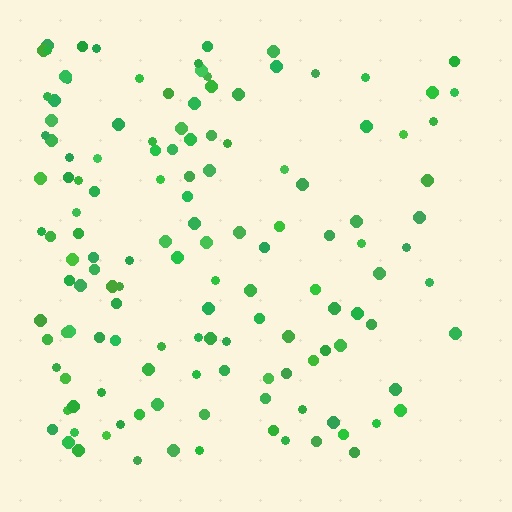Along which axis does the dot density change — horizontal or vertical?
Horizontal.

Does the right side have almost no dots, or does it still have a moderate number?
Still a moderate number, just noticeably fewer than the left.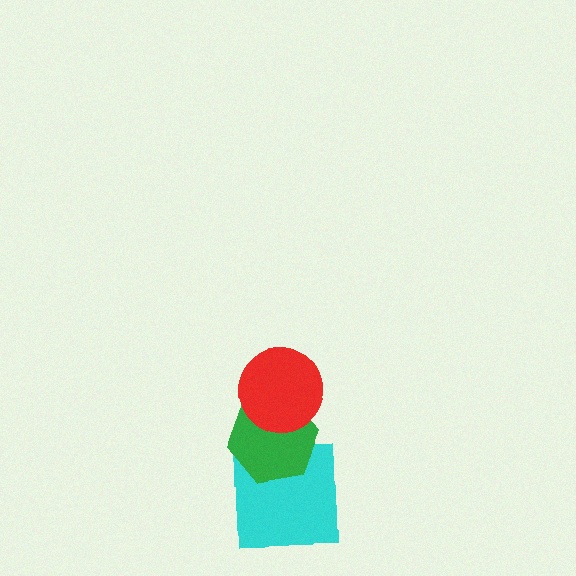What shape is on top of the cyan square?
The green hexagon is on top of the cyan square.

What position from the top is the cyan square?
The cyan square is 3rd from the top.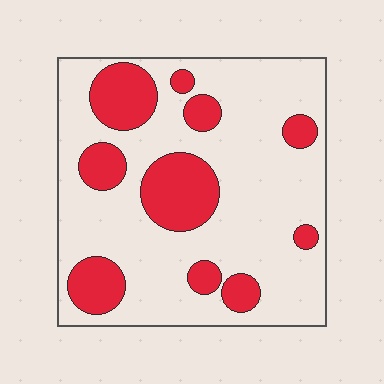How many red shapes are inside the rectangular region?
10.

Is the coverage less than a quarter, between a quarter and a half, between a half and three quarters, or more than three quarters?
Between a quarter and a half.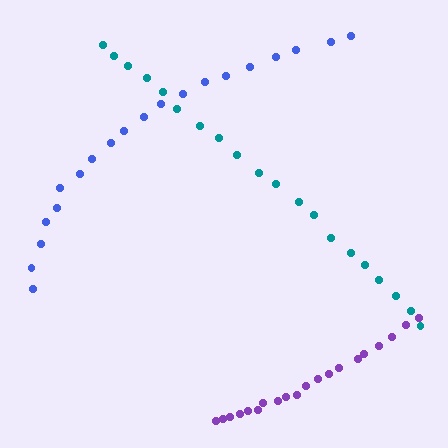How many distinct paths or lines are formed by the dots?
There are 3 distinct paths.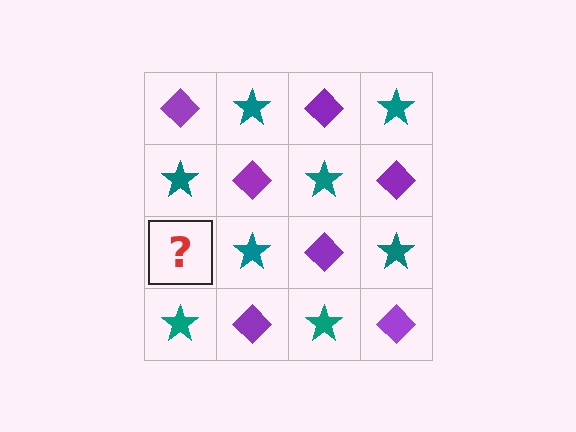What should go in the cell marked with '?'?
The missing cell should contain a purple diamond.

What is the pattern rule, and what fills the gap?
The rule is that it alternates purple diamond and teal star in a checkerboard pattern. The gap should be filled with a purple diamond.